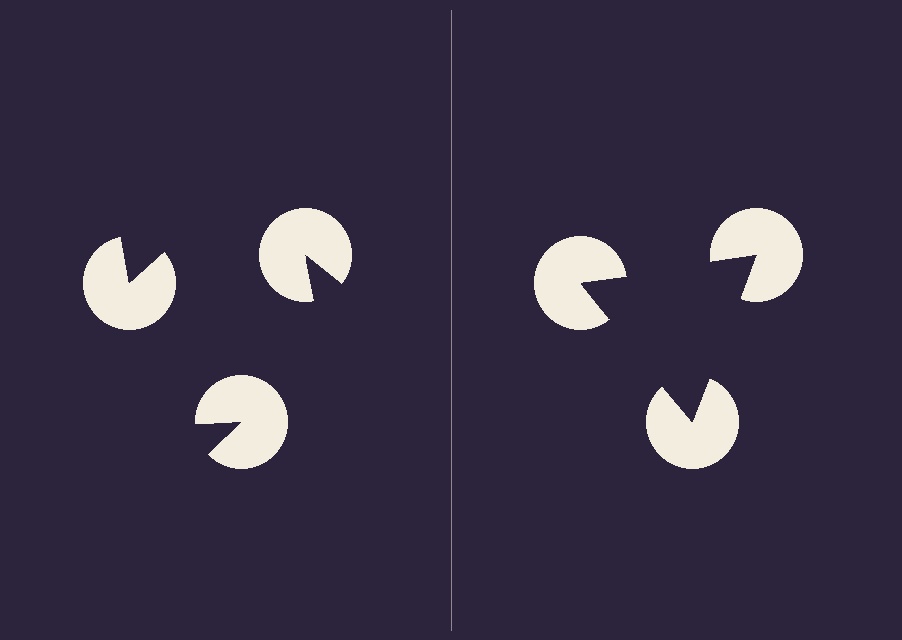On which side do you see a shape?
An illusory triangle appears on the right side. On the left side the wedge cuts are rotated, so no coherent shape forms.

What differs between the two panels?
The pac-man discs are positioned identically on both sides; only the wedge orientations differ. On the right they align to a triangle; on the left they are misaligned.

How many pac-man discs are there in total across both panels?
6 — 3 on each side.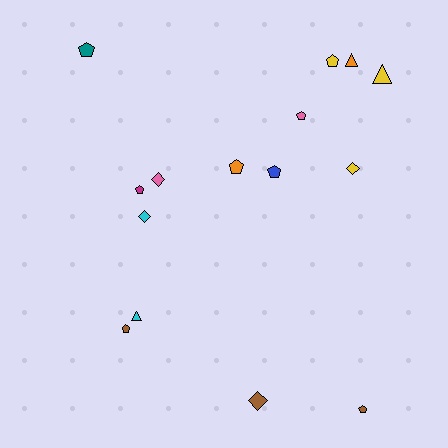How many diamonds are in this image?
There are 4 diamonds.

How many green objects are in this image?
There are no green objects.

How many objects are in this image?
There are 15 objects.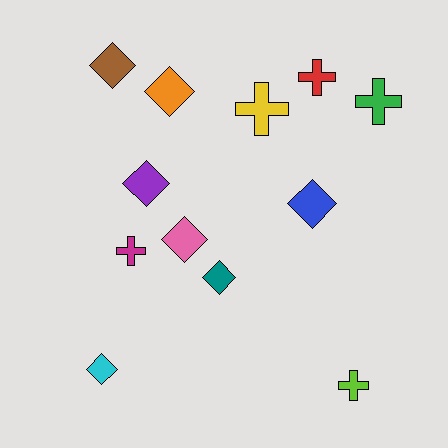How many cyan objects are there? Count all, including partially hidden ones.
There is 1 cyan object.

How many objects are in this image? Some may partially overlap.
There are 12 objects.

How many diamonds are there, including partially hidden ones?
There are 7 diamonds.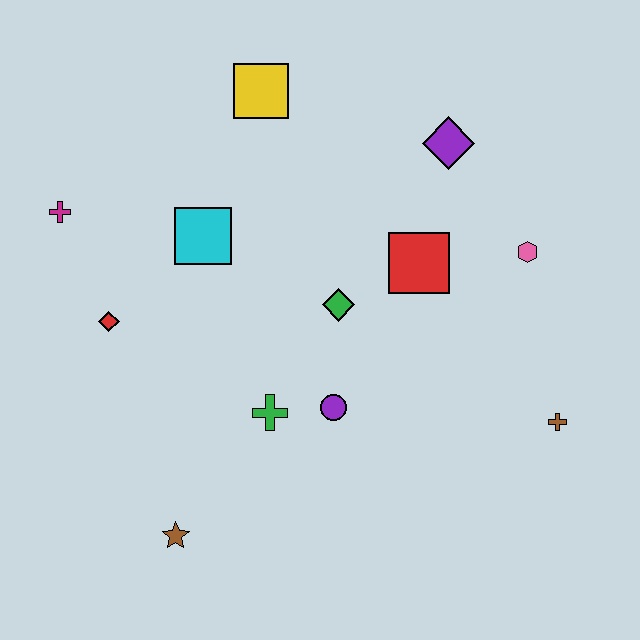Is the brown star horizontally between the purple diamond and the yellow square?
No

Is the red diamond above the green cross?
Yes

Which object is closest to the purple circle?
The green cross is closest to the purple circle.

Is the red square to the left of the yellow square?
No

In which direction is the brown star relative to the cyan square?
The brown star is below the cyan square.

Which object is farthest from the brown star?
The purple diamond is farthest from the brown star.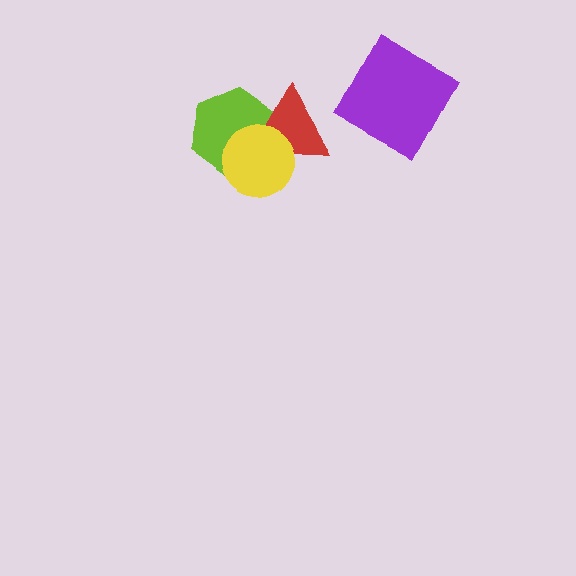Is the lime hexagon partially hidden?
Yes, it is partially covered by another shape.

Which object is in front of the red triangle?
The yellow circle is in front of the red triangle.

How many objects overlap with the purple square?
0 objects overlap with the purple square.